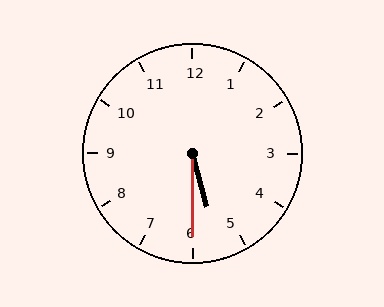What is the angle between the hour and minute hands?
Approximately 15 degrees.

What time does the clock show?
5:30.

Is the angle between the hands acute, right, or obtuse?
It is acute.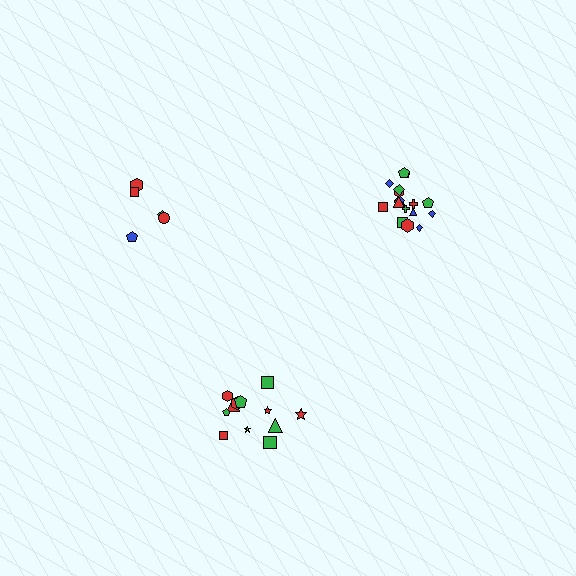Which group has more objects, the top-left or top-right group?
The top-right group.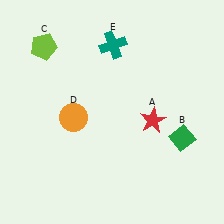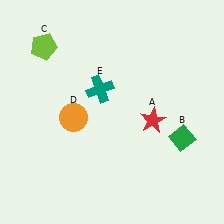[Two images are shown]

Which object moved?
The teal cross (E) moved down.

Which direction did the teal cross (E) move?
The teal cross (E) moved down.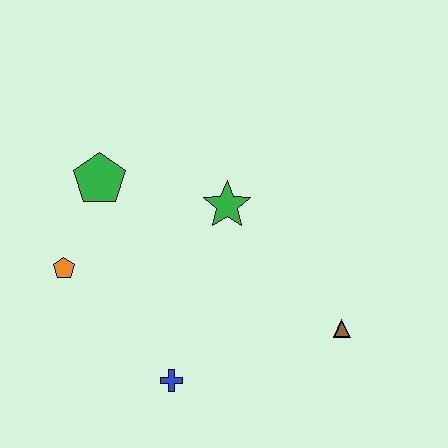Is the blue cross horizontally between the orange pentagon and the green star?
Yes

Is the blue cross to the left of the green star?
Yes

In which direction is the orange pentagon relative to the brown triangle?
The orange pentagon is to the left of the brown triangle.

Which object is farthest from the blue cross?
The green pentagon is farthest from the blue cross.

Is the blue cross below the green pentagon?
Yes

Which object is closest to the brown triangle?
The green star is closest to the brown triangle.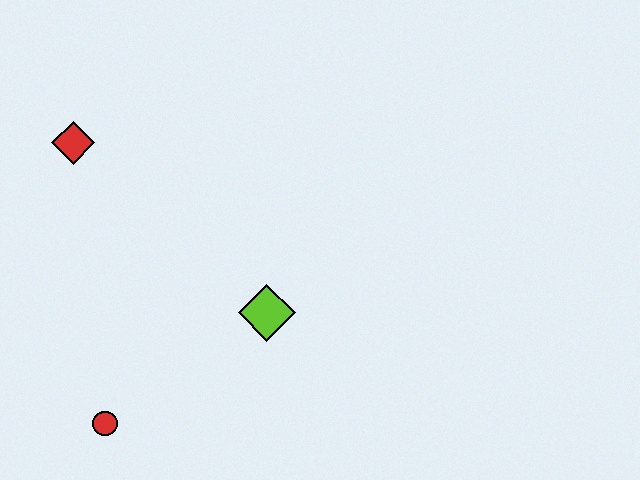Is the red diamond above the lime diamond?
Yes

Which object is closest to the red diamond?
The lime diamond is closest to the red diamond.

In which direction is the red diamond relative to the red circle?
The red diamond is above the red circle.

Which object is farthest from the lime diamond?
The red diamond is farthest from the lime diamond.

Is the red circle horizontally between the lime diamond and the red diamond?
Yes